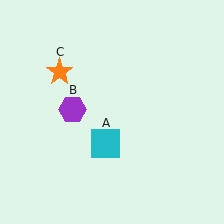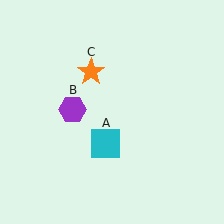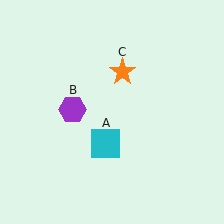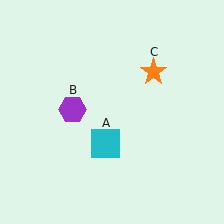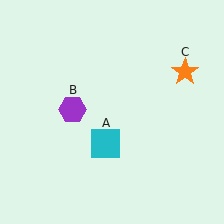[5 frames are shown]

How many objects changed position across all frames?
1 object changed position: orange star (object C).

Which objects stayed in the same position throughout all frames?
Cyan square (object A) and purple hexagon (object B) remained stationary.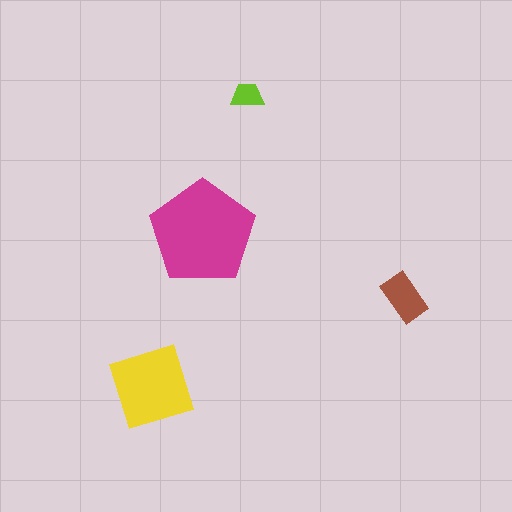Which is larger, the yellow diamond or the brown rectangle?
The yellow diamond.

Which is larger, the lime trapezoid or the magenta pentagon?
The magenta pentagon.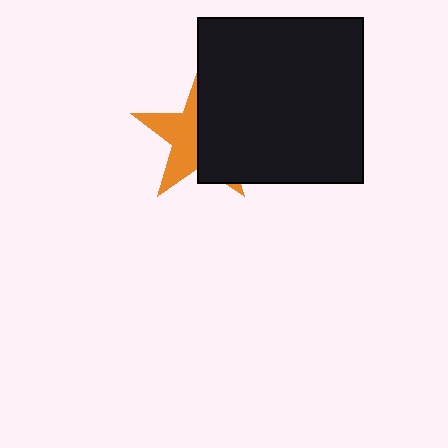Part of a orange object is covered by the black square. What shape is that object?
It is a star.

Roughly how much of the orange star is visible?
About half of it is visible (roughly 47%).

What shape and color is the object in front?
The object in front is a black square.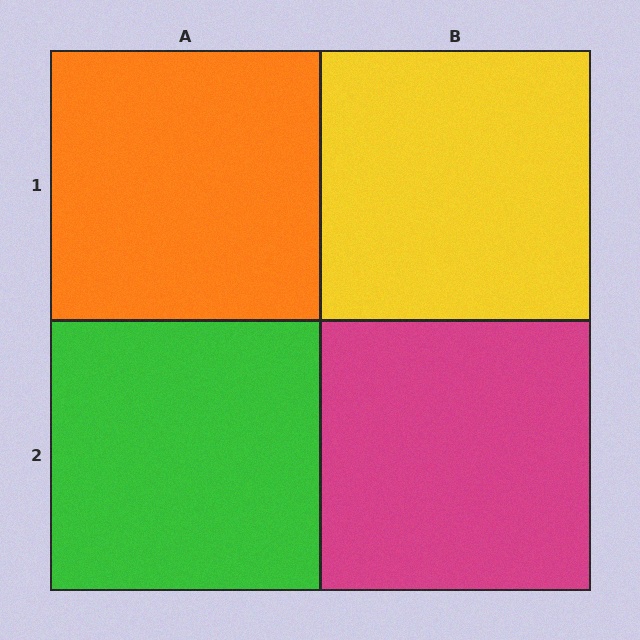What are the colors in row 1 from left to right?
Orange, yellow.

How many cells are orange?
1 cell is orange.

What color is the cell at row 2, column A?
Green.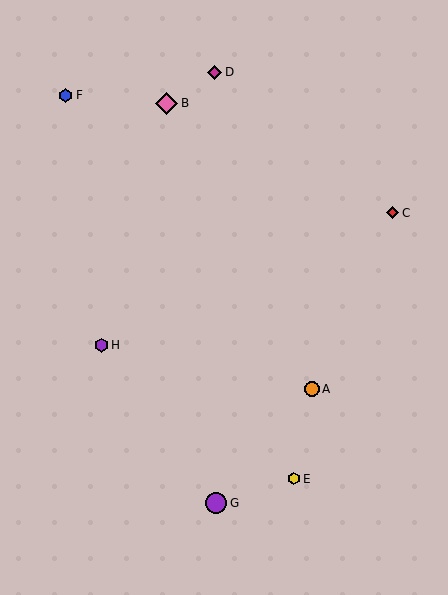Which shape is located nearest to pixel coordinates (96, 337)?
The purple hexagon (labeled H) at (101, 345) is nearest to that location.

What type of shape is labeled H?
Shape H is a purple hexagon.